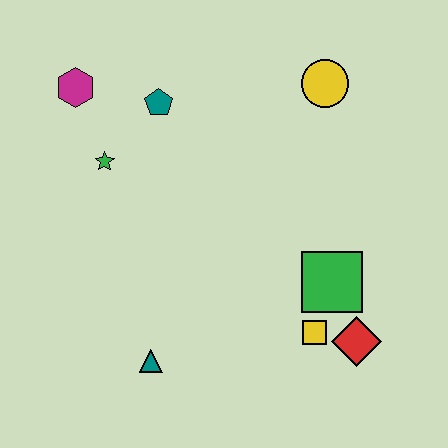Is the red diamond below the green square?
Yes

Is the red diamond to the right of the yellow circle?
Yes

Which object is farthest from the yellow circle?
The teal triangle is farthest from the yellow circle.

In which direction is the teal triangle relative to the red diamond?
The teal triangle is to the left of the red diamond.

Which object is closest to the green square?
The yellow square is closest to the green square.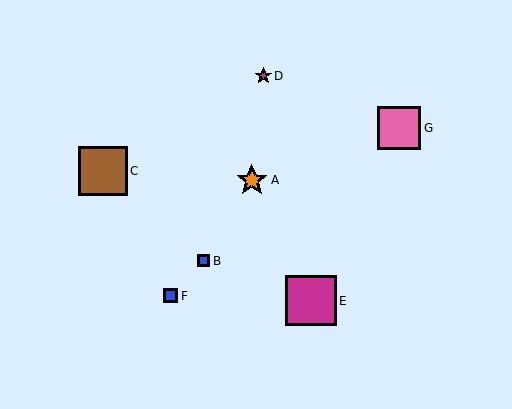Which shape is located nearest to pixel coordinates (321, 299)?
The magenta square (labeled E) at (311, 301) is nearest to that location.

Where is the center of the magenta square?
The center of the magenta square is at (311, 301).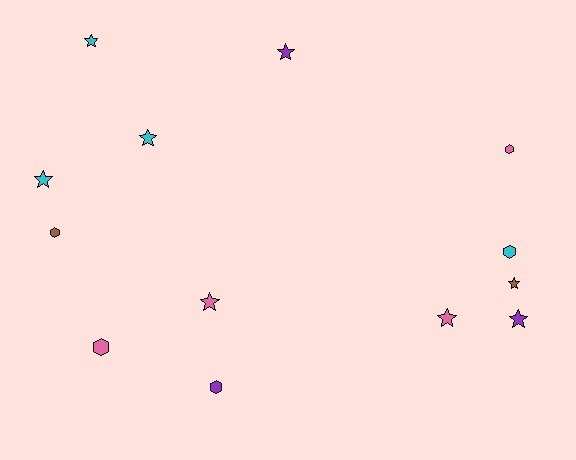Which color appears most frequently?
Cyan, with 4 objects.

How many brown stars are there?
There is 1 brown star.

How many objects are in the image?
There are 13 objects.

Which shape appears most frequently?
Star, with 8 objects.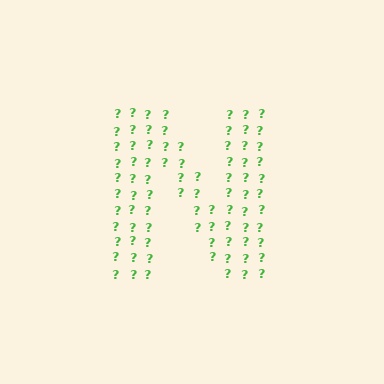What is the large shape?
The large shape is the letter N.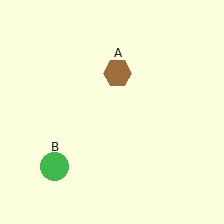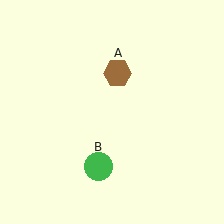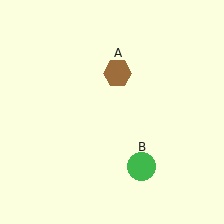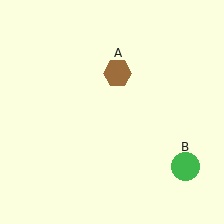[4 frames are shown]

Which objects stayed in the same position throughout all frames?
Brown hexagon (object A) remained stationary.